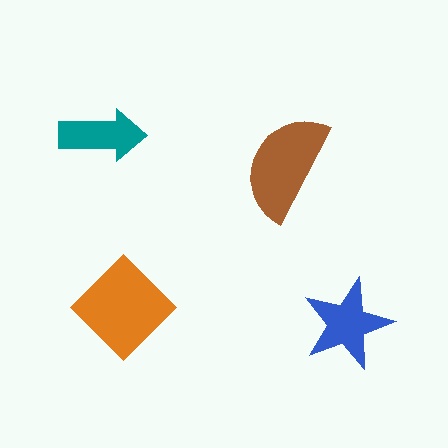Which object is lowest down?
The blue star is bottommost.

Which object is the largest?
The orange diamond.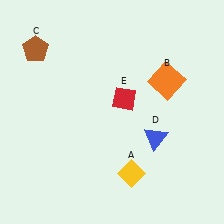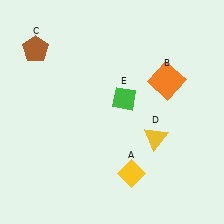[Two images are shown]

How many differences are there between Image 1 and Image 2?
There are 2 differences between the two images.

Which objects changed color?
D changed from blue to yellow. E changed from red to green.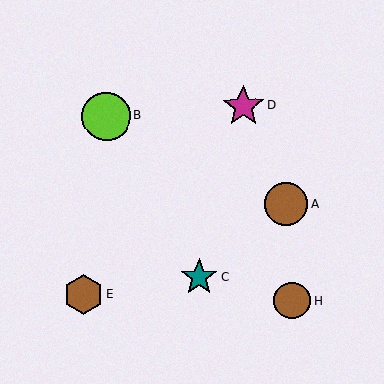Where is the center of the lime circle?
The center of the lime circle is at (106, 116).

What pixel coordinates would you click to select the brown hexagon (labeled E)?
Click at (83, 294) to select the brown hexagon E.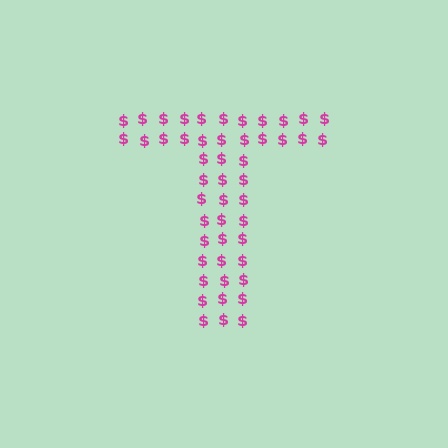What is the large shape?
The large shape is the letter T.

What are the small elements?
The small elements are dollar signs.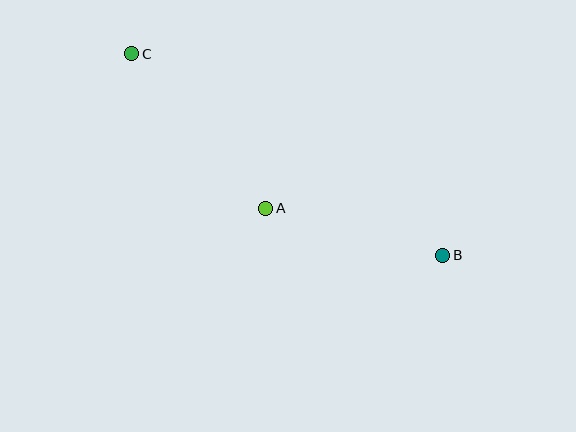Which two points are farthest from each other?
Points B and C are farthest from each other.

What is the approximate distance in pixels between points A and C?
The distance between A and C is approximately 205 pixels.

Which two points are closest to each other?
Points A and B are closest to each other.